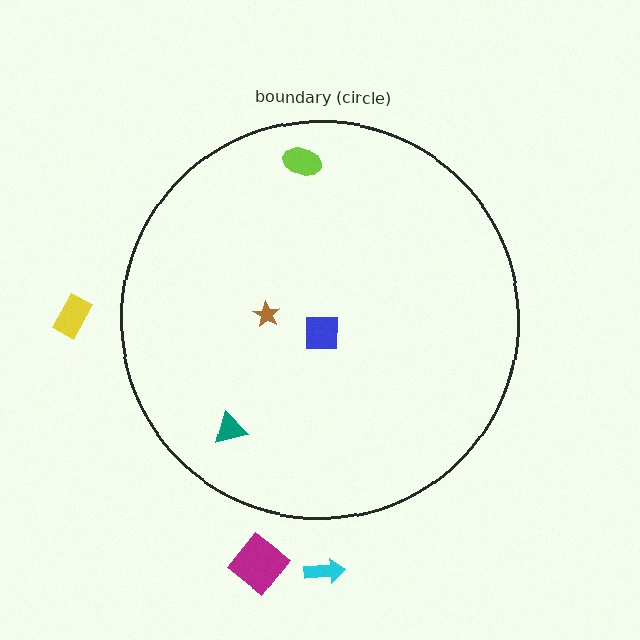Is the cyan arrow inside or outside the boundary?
Outside.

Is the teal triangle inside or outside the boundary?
Inside.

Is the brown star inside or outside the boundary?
Inside.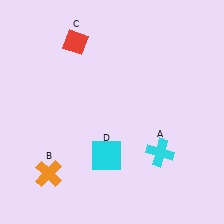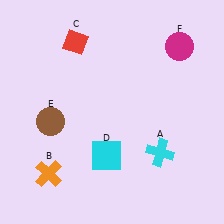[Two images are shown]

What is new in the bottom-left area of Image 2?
A brown circle (E) was added in the bottom-left area of Image 2.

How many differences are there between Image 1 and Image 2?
There are 2 differences between the two images.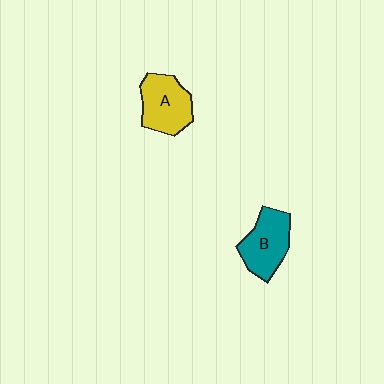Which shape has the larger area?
Shape A (yellow).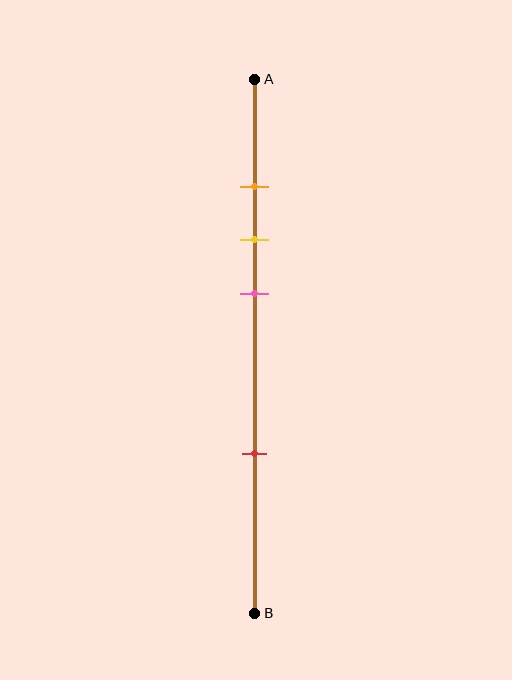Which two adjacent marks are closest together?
The orange and yellow marks are the closest adjacent pair.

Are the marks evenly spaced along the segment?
No, the marks are not evenly spaced.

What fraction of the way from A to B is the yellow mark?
The yellow mark is approximately 30% (0.3) of the way from A to B.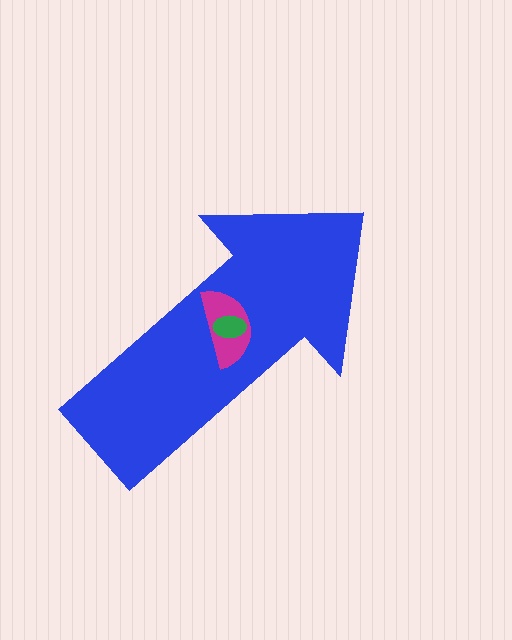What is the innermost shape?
The green ellipse.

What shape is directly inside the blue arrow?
The magenta semicircle.